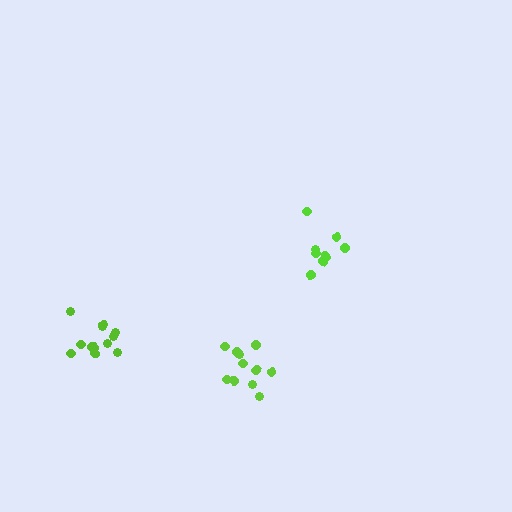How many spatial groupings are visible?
There are 3 spatial groupings.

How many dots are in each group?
Group 1: 12 dots, Group 2: 9 dots, Group 3: 11 dots (32 total).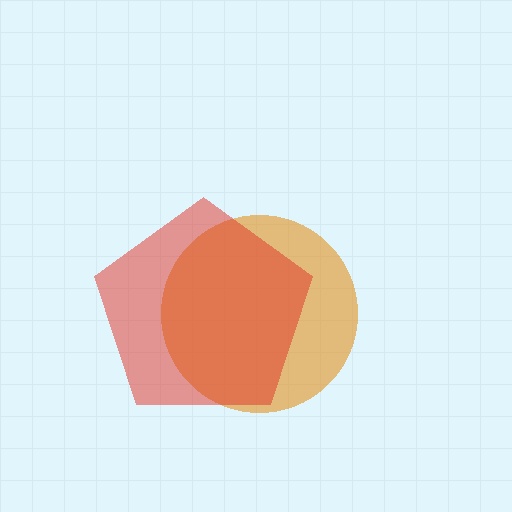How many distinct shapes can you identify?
There are 2 distinct shapes: an orange circle, a red pentagon.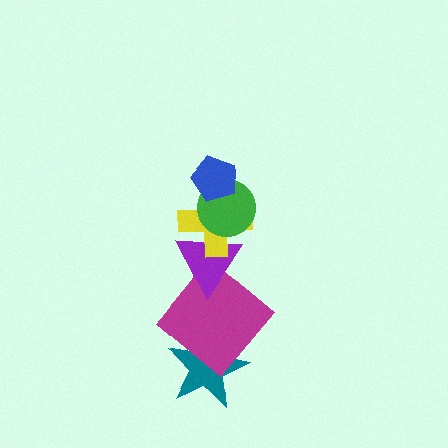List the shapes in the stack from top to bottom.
From top to bottom: the blue pentagon, the green circle, the yellow cross, the purple triangle, the magenta diamond, the teal star.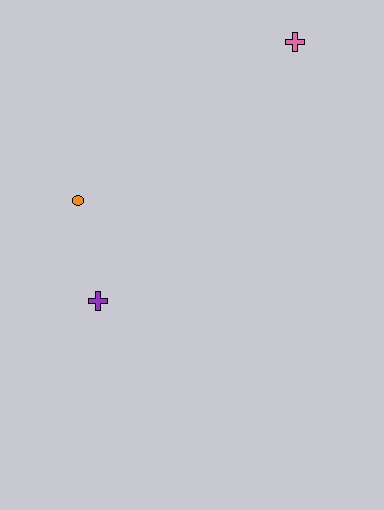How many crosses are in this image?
There are 2 crosses.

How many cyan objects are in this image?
There are no cyan objects.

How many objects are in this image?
There are 3 objects.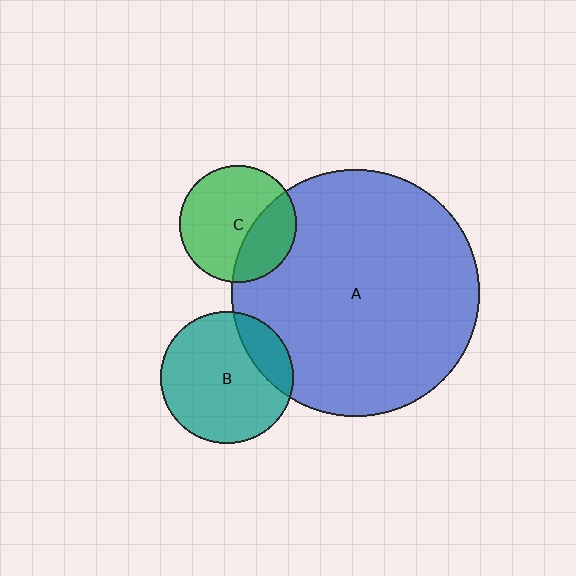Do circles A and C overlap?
Yes.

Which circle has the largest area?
Circle A (blue).